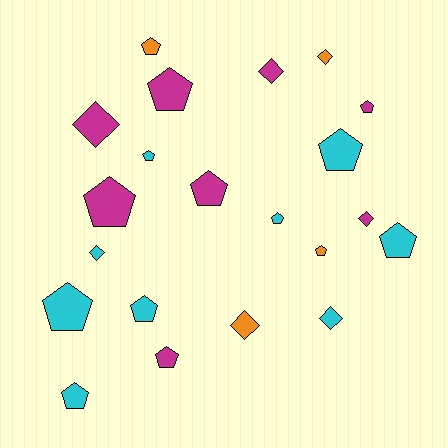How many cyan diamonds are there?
There are 2 cyan diamonds.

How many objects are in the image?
There are 21 objects.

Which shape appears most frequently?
Pentagon, with 14 objects.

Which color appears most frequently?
Cyan, with 9 objects.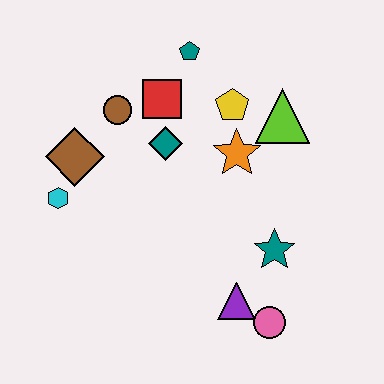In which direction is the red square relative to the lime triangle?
The red square is to the left of the lime triangle.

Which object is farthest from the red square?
The pink circle is farthest from the red square.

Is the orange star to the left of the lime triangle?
Yes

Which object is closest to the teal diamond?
The red square is closest to the teal diamond.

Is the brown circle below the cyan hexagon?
No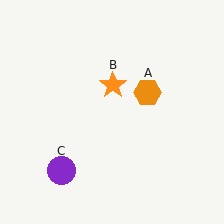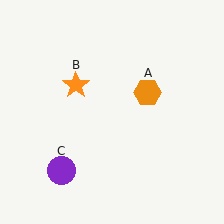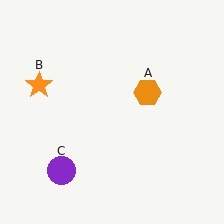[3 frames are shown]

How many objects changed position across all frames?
1 object changed position: orange star (object B).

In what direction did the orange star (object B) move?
The orange star (object B) moved left.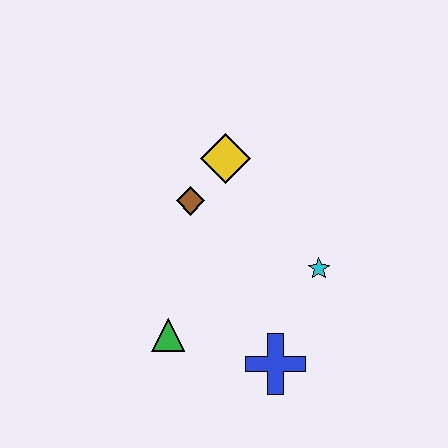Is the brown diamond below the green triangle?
No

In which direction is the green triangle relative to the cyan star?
The green triangle is to the left of the cyan star.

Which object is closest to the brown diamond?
The yellow diamond is closest to the brown diamond.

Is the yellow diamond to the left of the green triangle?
No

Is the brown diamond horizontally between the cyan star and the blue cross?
No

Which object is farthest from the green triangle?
The yellow diamond is farthest from the green triangle.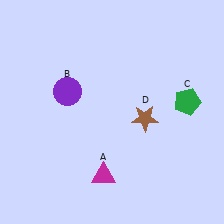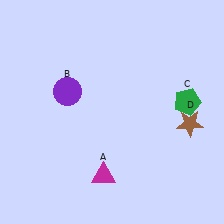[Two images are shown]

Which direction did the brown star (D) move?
The brown star (D) moved right.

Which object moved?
The brown star (D) moved right.